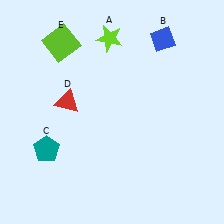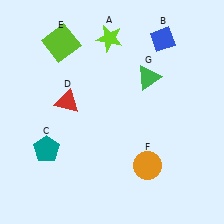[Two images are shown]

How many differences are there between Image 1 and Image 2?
There are 2 differences between the two images.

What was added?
An orange circle (F), a green triangle (G) were added in Image 2.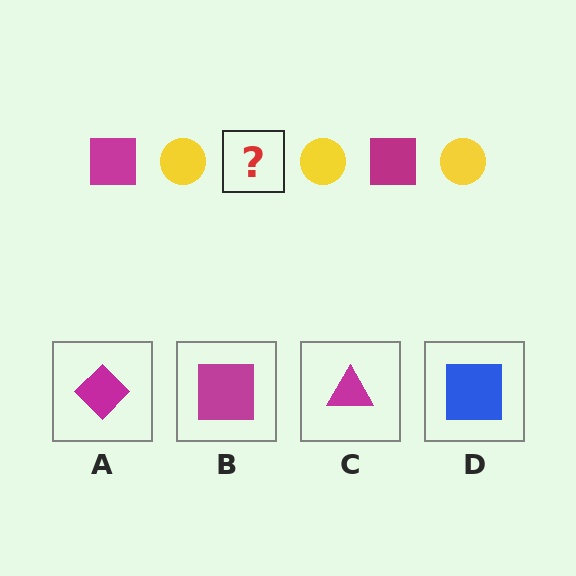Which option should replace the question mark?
Option B.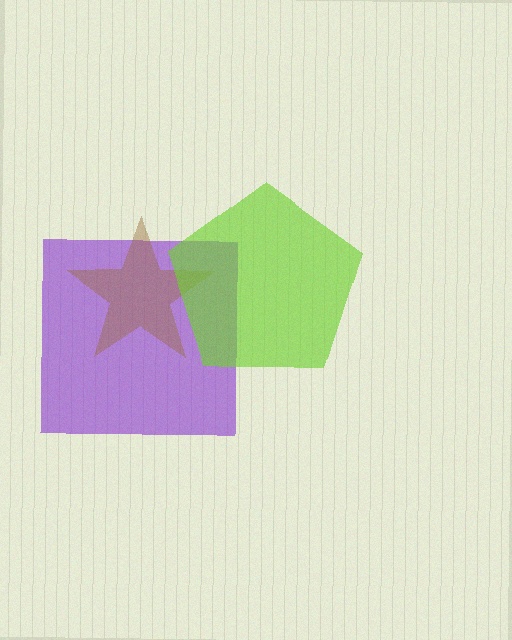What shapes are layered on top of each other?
The layered shapes are: a purple square, a brown star, a lime pentagon.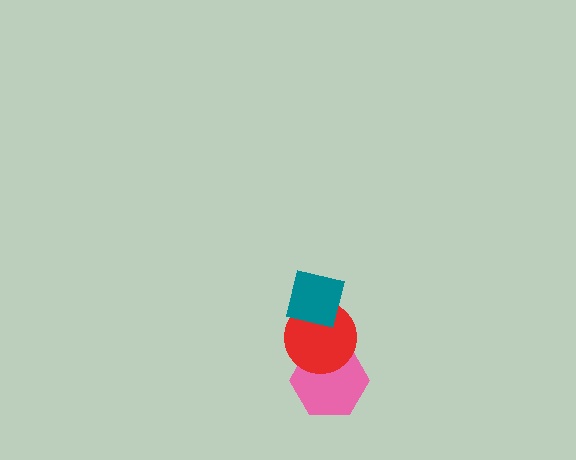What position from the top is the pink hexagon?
The pink hexagon is 3rd from the top.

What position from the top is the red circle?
The red circle is 2nd from the top.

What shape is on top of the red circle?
The teal square is on top of the red circle.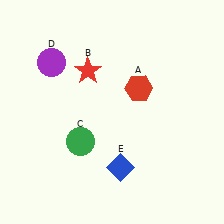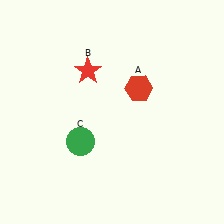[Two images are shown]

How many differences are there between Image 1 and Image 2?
There are 2 differences between the two images.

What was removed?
The blue diamond (E), the purple circle (D) were removed in Image 2.